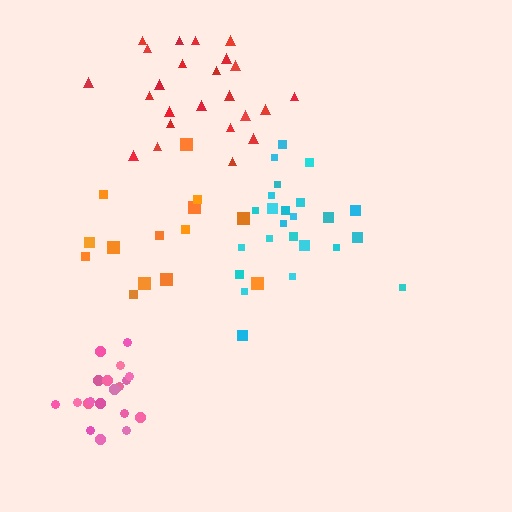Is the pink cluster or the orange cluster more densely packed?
Pink.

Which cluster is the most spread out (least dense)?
Orange.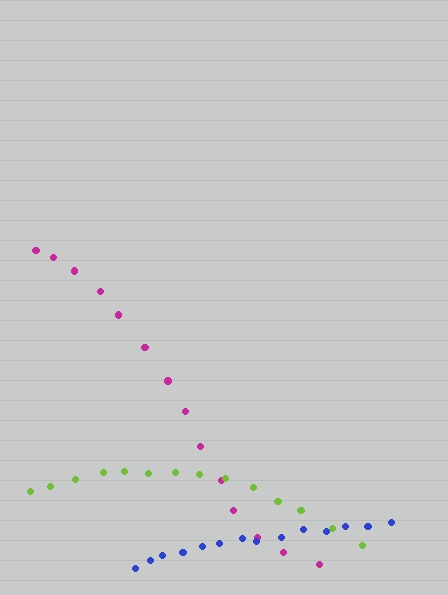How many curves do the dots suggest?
There are 3 distinct paths.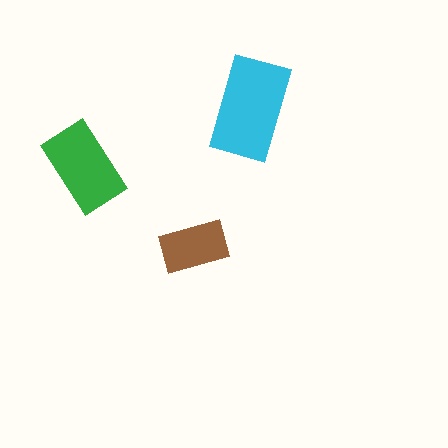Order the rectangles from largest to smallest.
the cyan one, the green one, the brown one.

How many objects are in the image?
There are 3 objects in the image.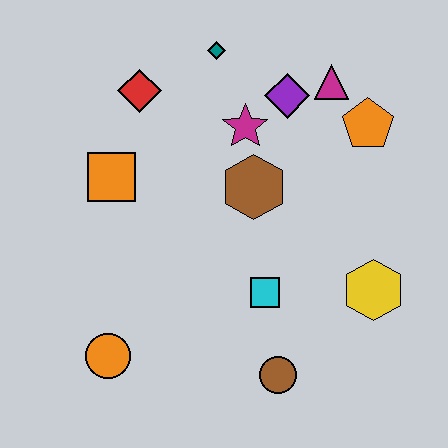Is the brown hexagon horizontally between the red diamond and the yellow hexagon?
Yes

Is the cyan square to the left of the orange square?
No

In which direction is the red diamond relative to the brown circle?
The red diamond is above the brown circle.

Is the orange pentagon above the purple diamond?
No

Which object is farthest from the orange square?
The yellow hexagon is farthest from the orange square.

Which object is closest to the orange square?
The red diamond is closest to the orange square.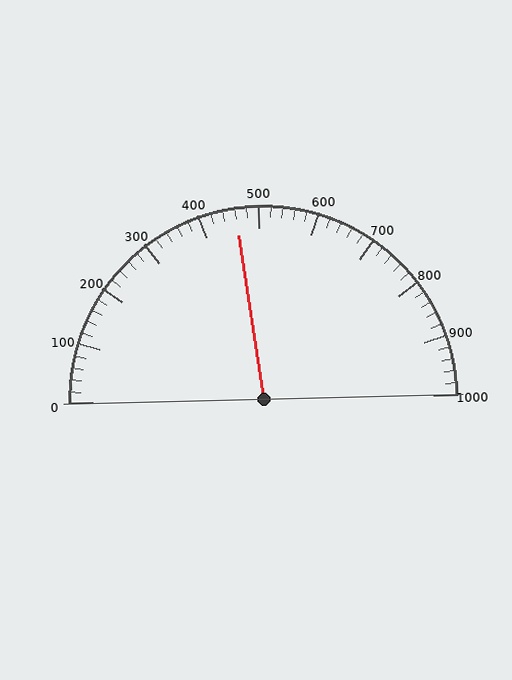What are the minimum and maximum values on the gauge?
The gauge ranges from 0 to 1000.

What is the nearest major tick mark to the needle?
The nearest major tick mark is 500.